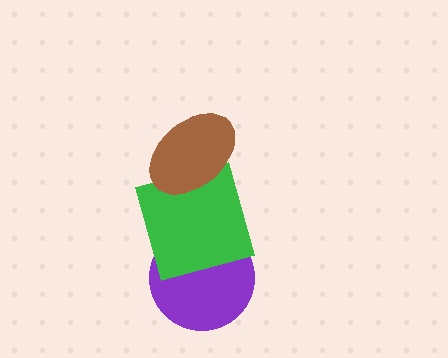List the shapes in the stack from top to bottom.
From top to bottom: the brown ellipse, the green square, the purple circle.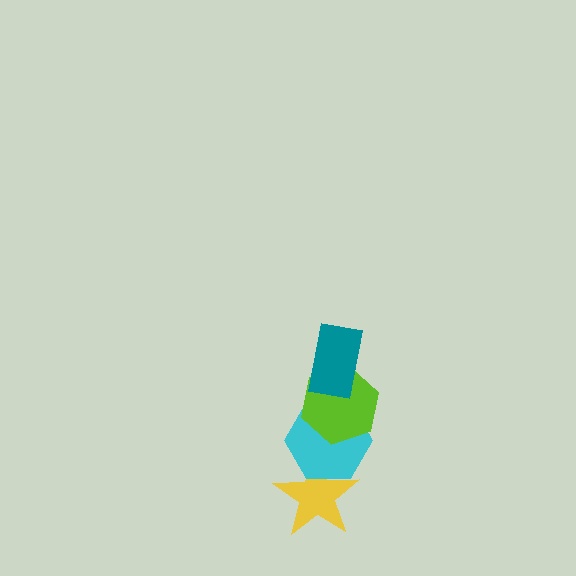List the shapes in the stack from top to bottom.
From top to bottom: the teal rectangle, the lime hexagon, the cyan hexagon, the yellow star.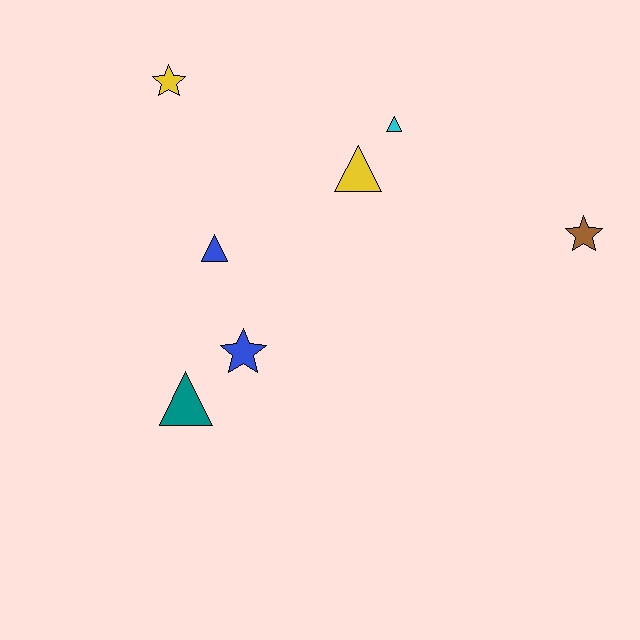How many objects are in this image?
There are 7 objects.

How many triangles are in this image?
There are 4 triangles.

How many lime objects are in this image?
There are no lime objects.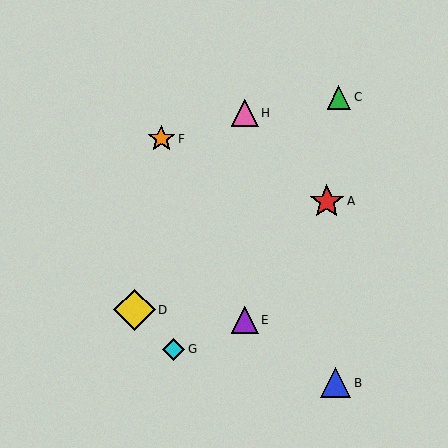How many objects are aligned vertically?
2 objects (E, H) are aligned vertically.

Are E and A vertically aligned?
No, E is at x≈245 and A is at x≈327.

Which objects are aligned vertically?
Objects E, H are aligned vertically.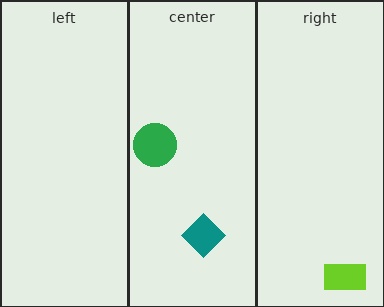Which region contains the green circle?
The center region.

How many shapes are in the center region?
2.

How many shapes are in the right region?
1.